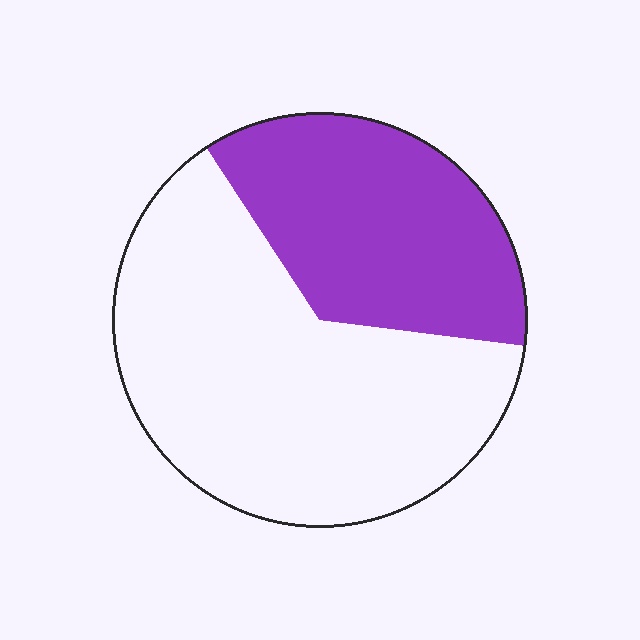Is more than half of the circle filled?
No.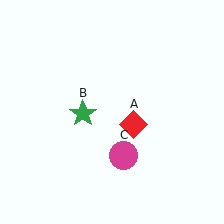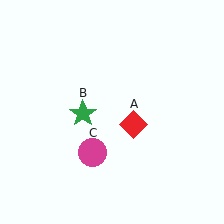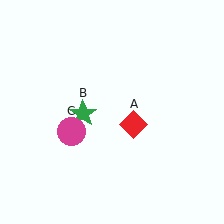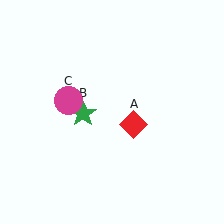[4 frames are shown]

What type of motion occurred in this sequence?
The magenta circle (object C) rotated clockwise around the center of the scene.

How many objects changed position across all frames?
1 object changed position: magenta circle (object C).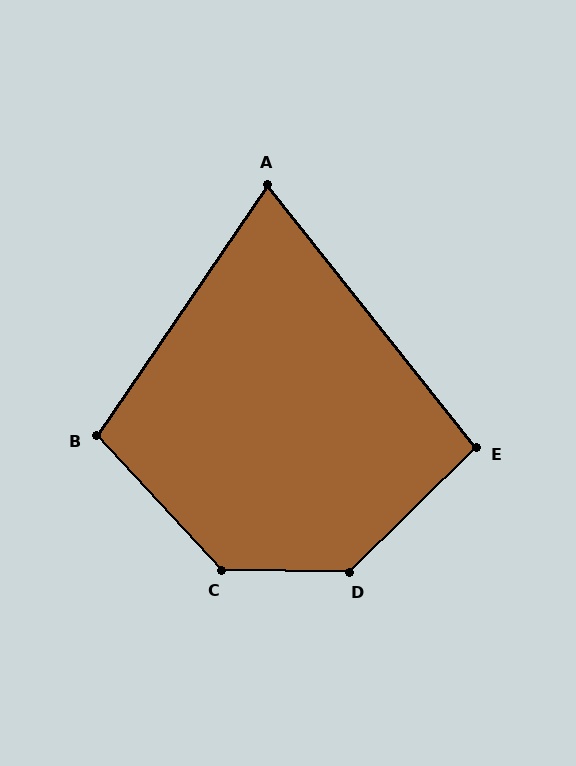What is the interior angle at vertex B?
Approximately 103 degrees (obtuse).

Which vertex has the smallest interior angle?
A, at approximately 73 degrees.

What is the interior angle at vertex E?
Approximately 96 degrees (obtuse).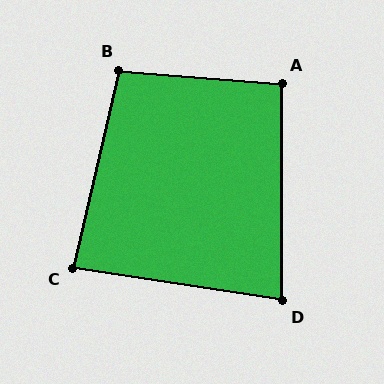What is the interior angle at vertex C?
Approximately 86 degrees (approximately right).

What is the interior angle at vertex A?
Approximately 94 degrees (approximately right).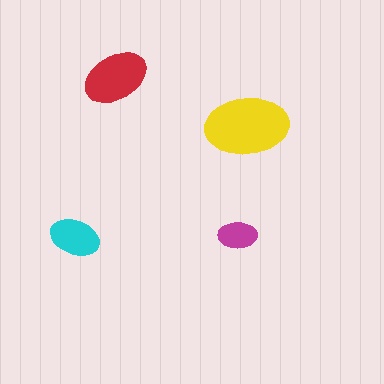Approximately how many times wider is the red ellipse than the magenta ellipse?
About 1.5 times wider.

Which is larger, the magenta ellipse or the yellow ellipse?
The yellow one.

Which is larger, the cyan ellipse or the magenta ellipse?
The cyan one.